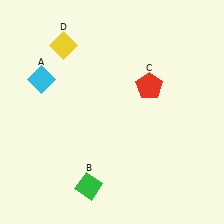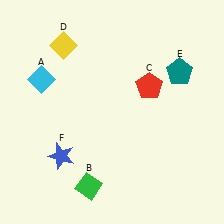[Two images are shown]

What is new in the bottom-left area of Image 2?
A blue star (F) was added in the bottom-left area of Image 2.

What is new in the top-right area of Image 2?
A teal pentagon (E) was added in the top-right area of Image 2.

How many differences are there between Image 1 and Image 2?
There are 2 differences between the two images.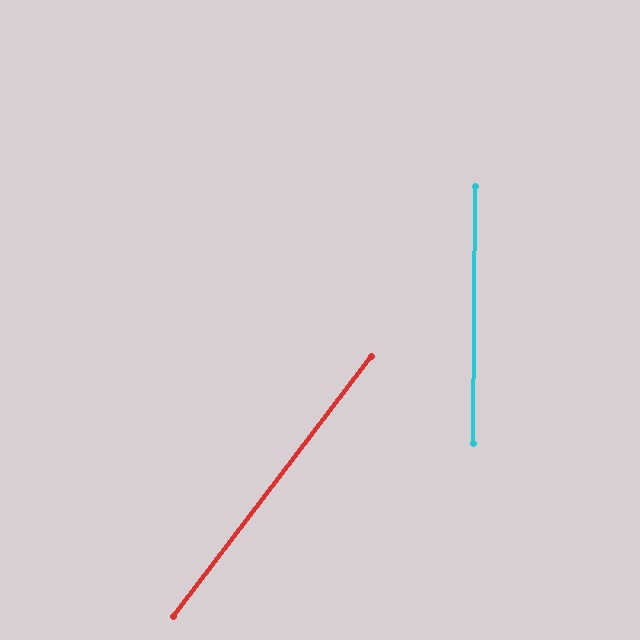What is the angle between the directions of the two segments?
Approximately 37 degrees.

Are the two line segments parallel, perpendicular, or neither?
Neither parallel nor perpendicular — they differ by about 37°.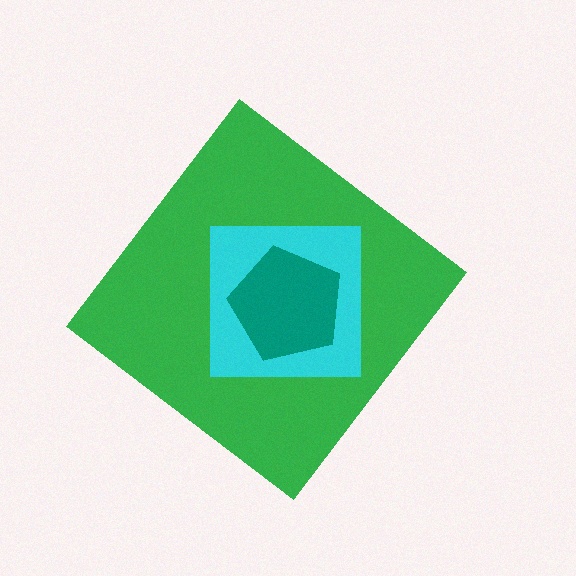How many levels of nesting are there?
3.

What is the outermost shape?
The green diamond.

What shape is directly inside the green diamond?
The cyan square.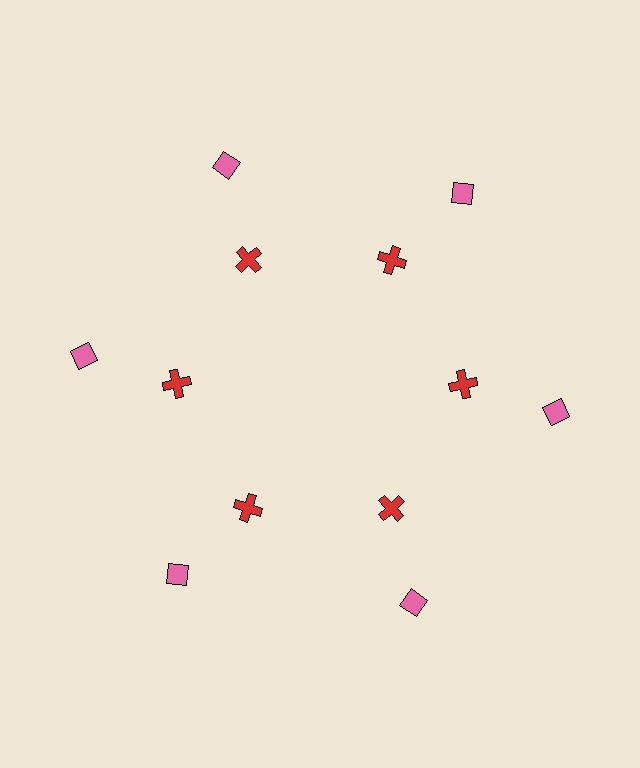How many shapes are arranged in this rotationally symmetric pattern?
There are 12 shapes, arranged in 6 groups of 2.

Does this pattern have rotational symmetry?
Yes, this pattern has 6-fold rotational symmetry. It looks the same after rotating 60 degrees around the center.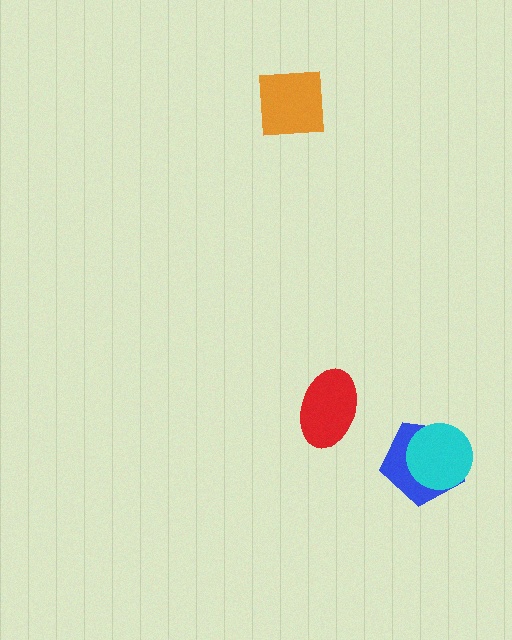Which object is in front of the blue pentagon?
The cyan circle is in front of the blue pentagon.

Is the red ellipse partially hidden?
No, no other shape covers it.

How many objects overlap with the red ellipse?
0 objects overlap with the red ellipse.